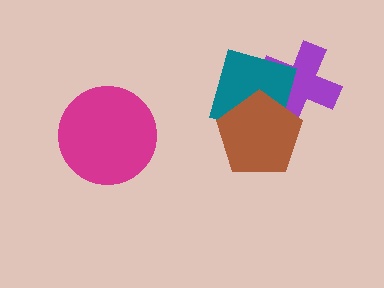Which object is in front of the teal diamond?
The brown pentagon is in front of the teal diamond.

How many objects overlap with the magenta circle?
0 objects overlap with the magenta circle.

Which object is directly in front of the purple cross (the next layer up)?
The teal diamond is directly in front of the purple cross.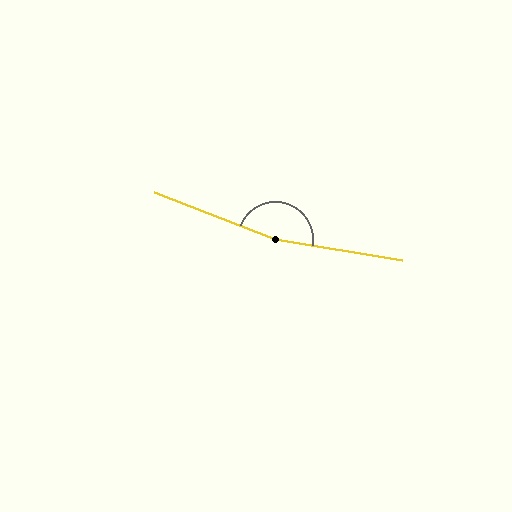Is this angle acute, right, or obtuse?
It is obtuse.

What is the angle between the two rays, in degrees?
Approximately 169 degrees.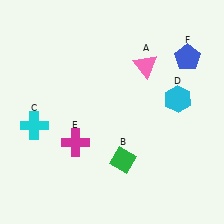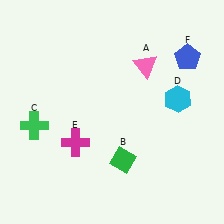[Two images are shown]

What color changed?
The cross (C) changed from cyan in Image 1 to green in Image 2.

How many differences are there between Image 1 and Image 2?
There is 1 difference between the two images.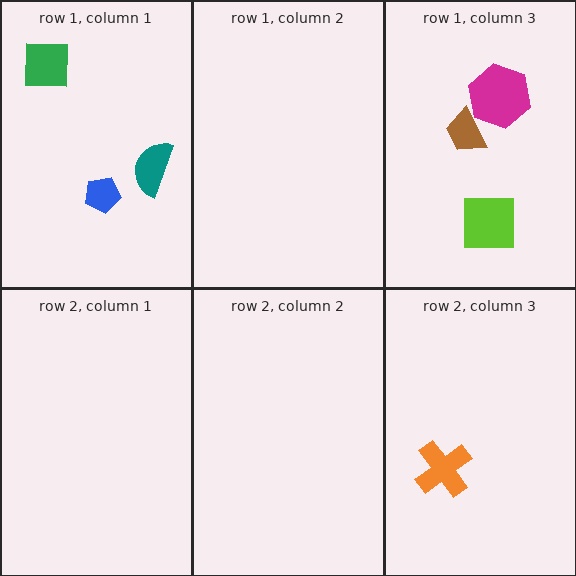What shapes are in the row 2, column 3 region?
The orange cross.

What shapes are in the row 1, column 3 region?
The lime square, the magenta hexagon, the brown trapezoid.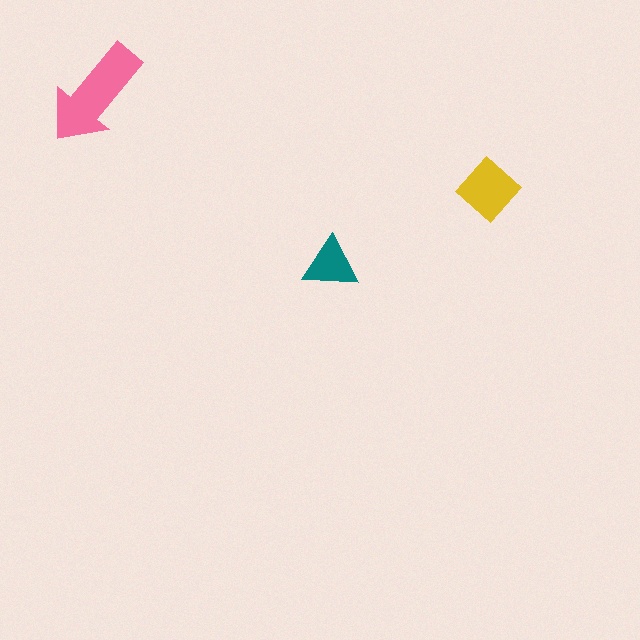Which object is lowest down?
The teal triangle is bottommost.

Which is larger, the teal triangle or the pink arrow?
The pink arrow.